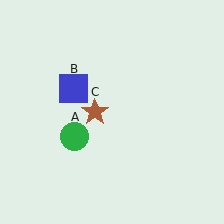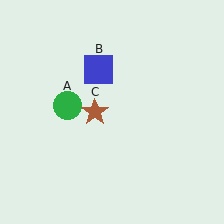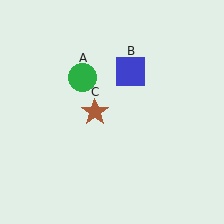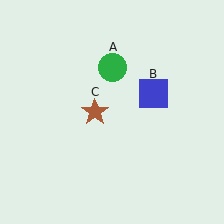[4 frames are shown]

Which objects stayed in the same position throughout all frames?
Brown star (object C) remained stationary.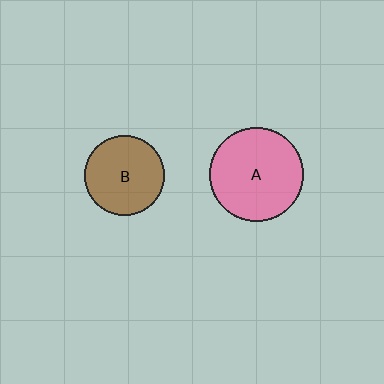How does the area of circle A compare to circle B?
Approximately 1.4 times.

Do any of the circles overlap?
No, none of the circles overlap.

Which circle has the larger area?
Circle A (pink).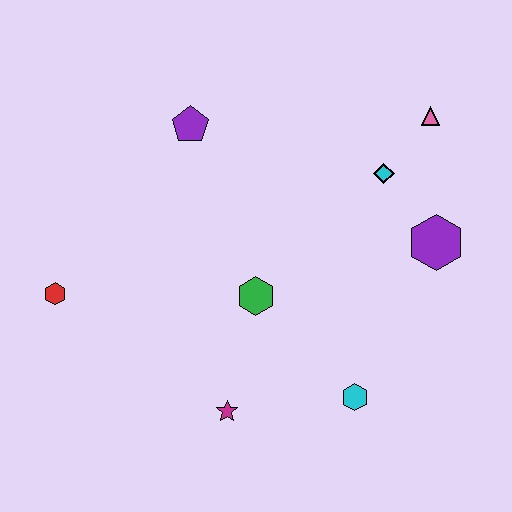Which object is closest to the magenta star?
The green hexagon is closest to the magenta star.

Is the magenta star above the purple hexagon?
No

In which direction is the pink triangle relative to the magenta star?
The pink triangle is above the magenta star.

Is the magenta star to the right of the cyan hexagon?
No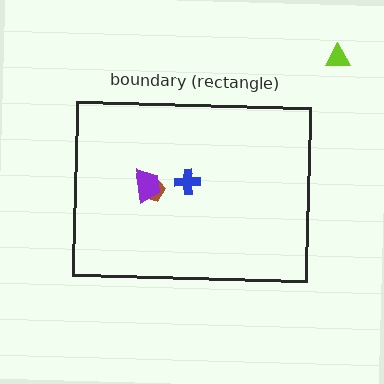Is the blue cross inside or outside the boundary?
Inside.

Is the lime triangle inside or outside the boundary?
Outside.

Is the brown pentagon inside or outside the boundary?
Inside.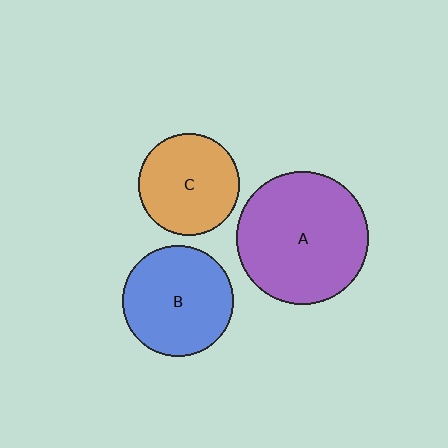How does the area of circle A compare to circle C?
Approximately 1.7 times.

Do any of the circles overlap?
No, none of the circles overlap.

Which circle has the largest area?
Circle A (purple).